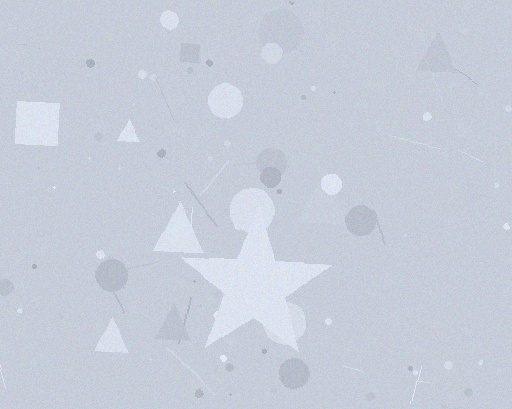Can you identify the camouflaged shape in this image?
The camouflaged shape is a star.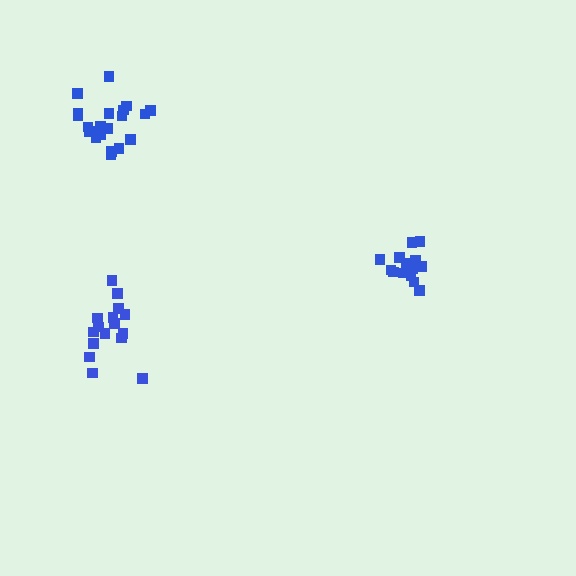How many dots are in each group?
Group 1: 14 dots, Group 2: 20 dots, Group 3: 16 dots (50 total).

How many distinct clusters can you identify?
There are 3 distinct clusters.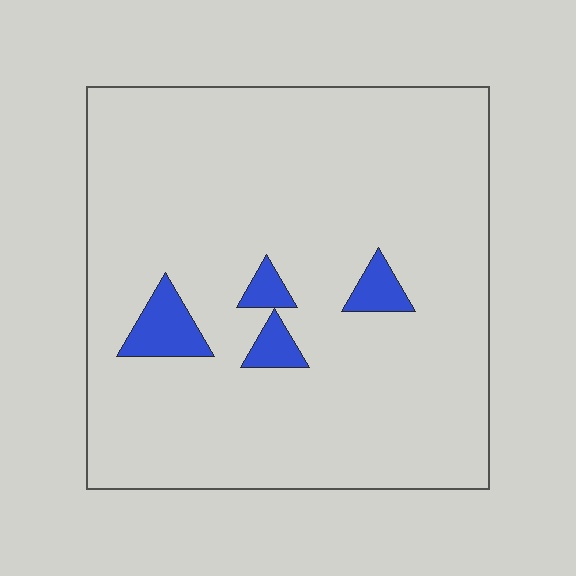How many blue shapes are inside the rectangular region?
4.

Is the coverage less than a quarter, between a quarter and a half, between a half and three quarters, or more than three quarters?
Less than a quarter.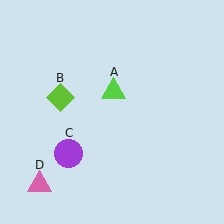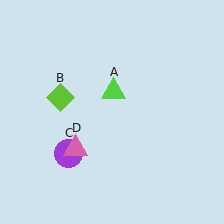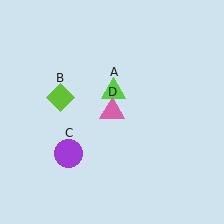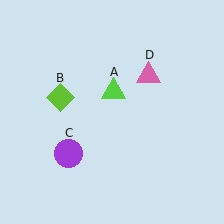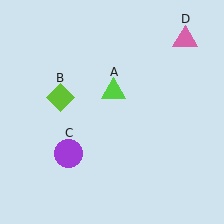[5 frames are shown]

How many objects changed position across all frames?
1 object changed position: pink triangle (object D).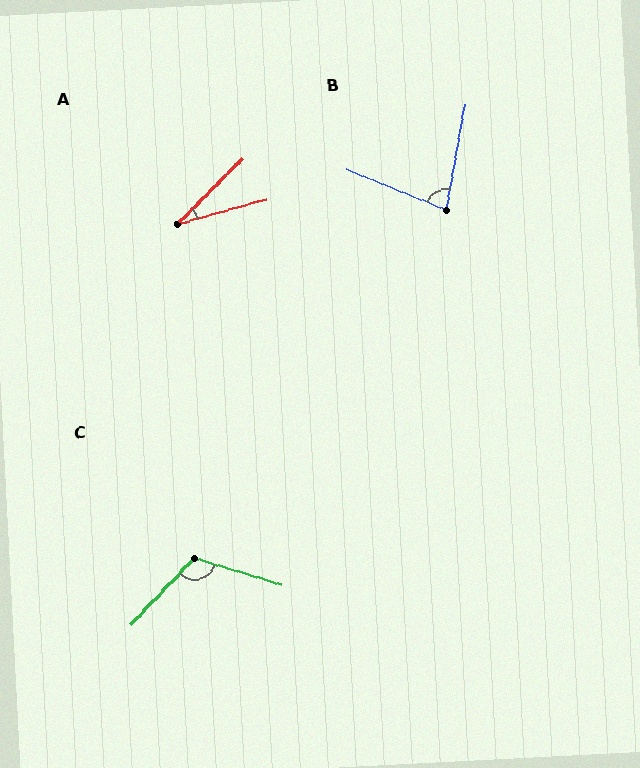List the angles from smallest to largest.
A (29°), B (78°), C (116°).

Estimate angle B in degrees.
Approximately 78 degrees.